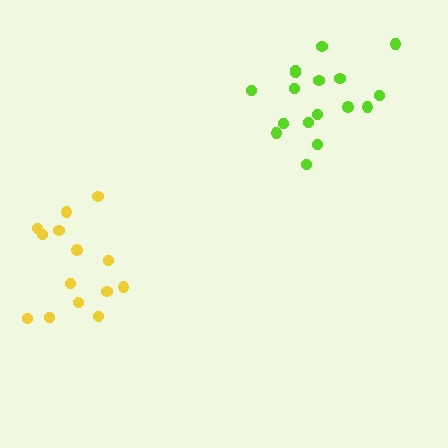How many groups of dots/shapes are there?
There are 2 groups.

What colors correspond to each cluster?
The clusters are colored: lime, yellow.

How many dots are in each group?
Group 1: 17 dots, Group 2: 14 dots (31 total).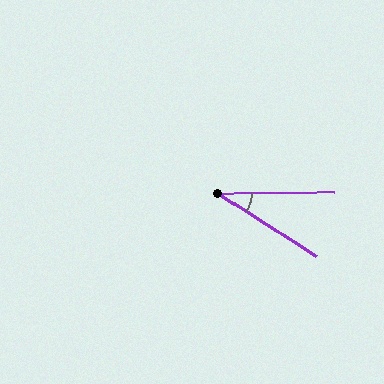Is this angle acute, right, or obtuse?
It is acute.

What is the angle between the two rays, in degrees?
Approximately 33 degrees.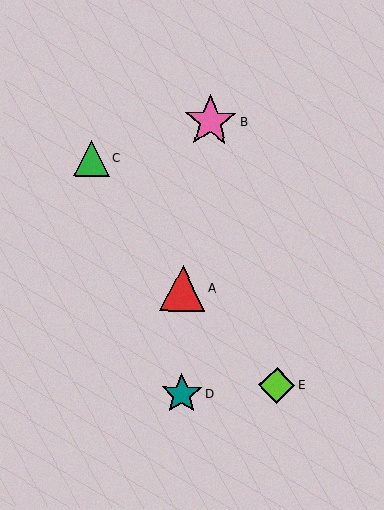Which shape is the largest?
The pink star (labeled B) is the largest.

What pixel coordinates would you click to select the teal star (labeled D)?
Click at (182, 394) to select the teal star D.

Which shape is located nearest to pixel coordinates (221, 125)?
The pink star (labeled B) at (210, 121) is nearest to that location.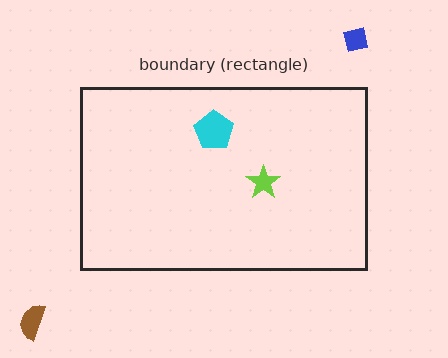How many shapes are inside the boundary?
2 inside, 2 outside.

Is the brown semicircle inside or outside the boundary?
Outside.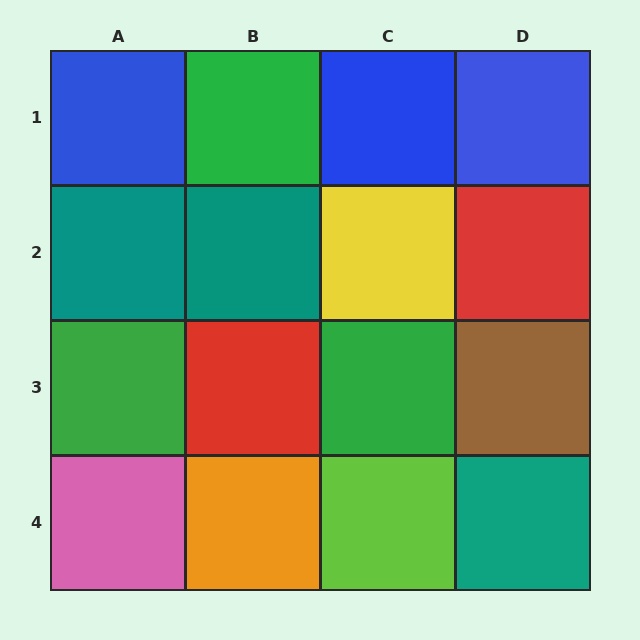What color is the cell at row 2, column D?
Red.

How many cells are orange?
1 cell is orange.